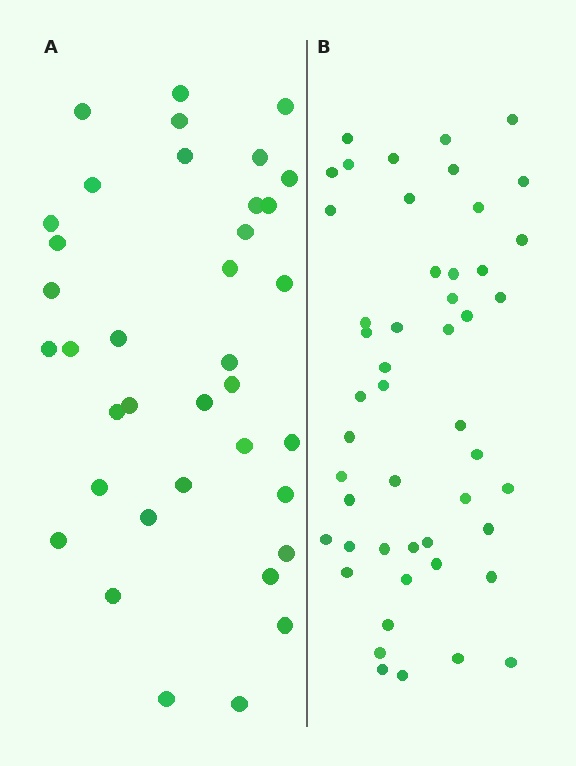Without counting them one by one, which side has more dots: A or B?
Region B (the right region) has more dots.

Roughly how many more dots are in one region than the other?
Region B has roughly 12 or so more dots than region A.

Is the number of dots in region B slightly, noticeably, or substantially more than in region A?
Region B has noticeably more, but not dramatically so. The ratio is roughly 1.3 to 1.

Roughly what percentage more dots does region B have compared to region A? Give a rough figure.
About 30% more.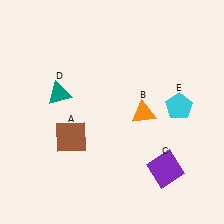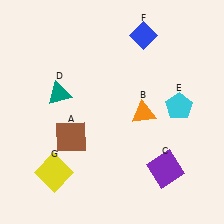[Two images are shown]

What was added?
A blue diamond (F), a yellow square (G) were added in Image 2.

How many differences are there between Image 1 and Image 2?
There are 2 differences between the two images.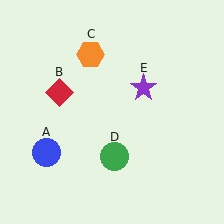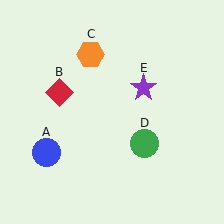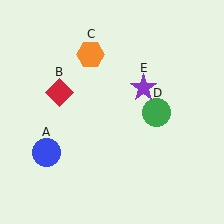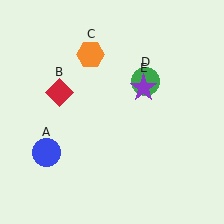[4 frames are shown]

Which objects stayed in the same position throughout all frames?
Blue circle (object A) and red diamond (object B) and orange hexagon (object C) and purple star (object E) remained stationary.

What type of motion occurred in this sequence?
The green circle (object D) rotated counterclockwise around the center of the scene.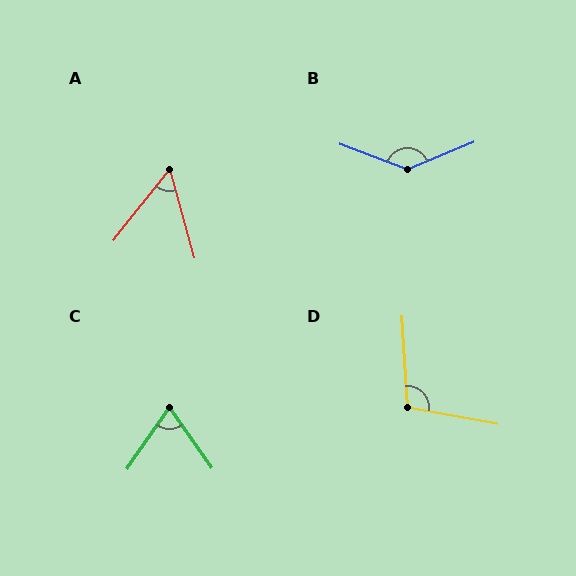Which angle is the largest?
B, at approximately 137 degrees.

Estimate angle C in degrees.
Approximately 70 degrees.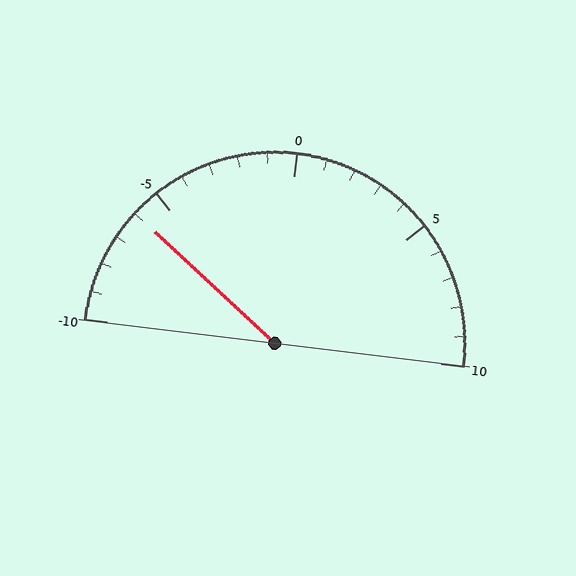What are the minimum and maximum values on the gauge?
The gauge ranges from -10 to 10.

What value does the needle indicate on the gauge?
The needle indicates approximately -6.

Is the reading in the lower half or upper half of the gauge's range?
The reading is in the lower half of the range (-10 to 10).